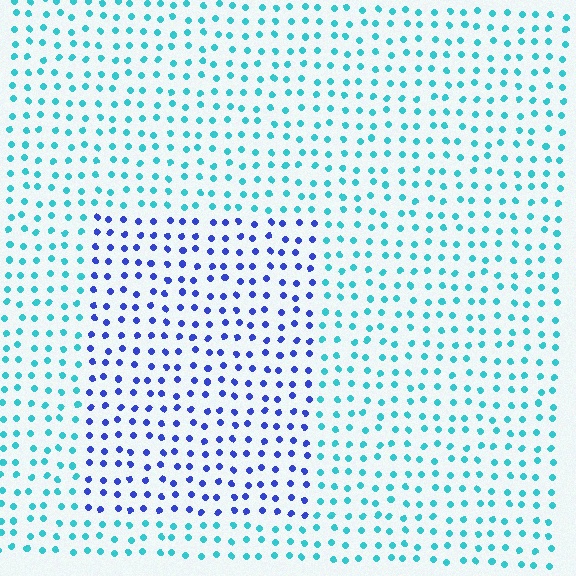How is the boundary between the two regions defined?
The boundary is defined purely by a slight shift in hue (about 53 degrees). Spacing, size, and orientation are identical on both sides.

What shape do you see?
I see a rectangle.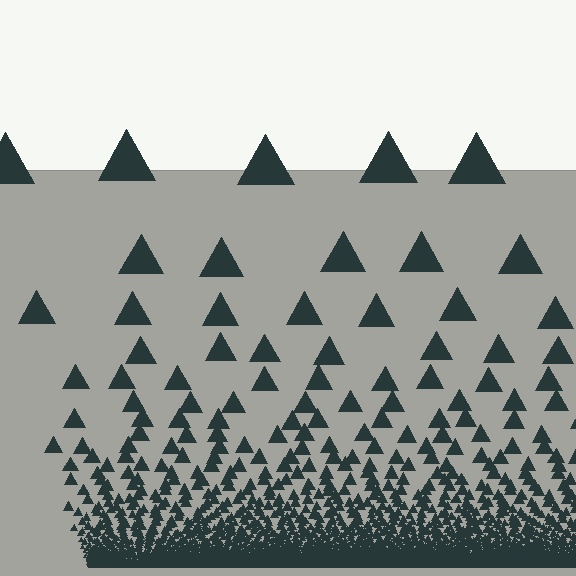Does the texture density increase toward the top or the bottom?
Density increases toward the bottom.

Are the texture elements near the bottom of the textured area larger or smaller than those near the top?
Smaller. The gradient is inverted — elements near the bottom are smaller and denser.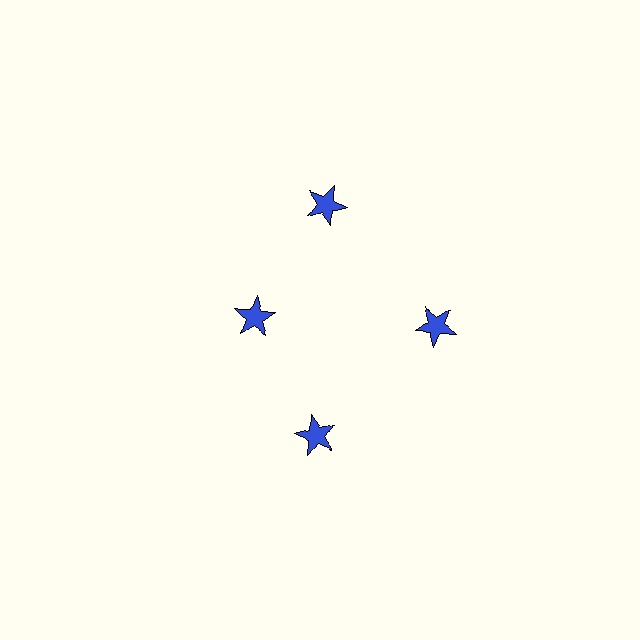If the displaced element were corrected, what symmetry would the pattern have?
It would have 4-fold rotational symmetry — the pattern would map onto itself every 90 degrees.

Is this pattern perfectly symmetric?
No. The 4 blue stars are arranged in a ring, but one element near the 9 o'clock position is pulled inward toward the center, breaking the 4-fold rotational symmetry.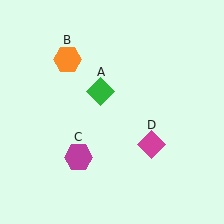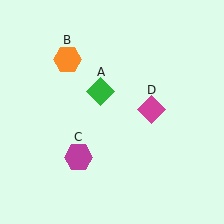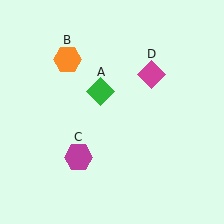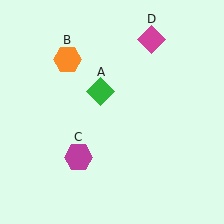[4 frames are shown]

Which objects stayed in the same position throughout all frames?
Green diamond (object A) and orange hexagon (object B) and magenta hexagon (object C) remained stationary.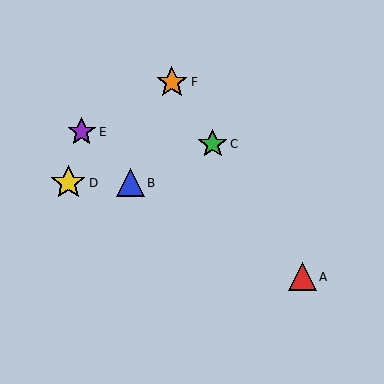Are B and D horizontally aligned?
Yes, both are at y≈183.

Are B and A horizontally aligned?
No, B is at y≈183 and A is at y≈277.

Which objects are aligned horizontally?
Objects B, D are aligned horizontally.